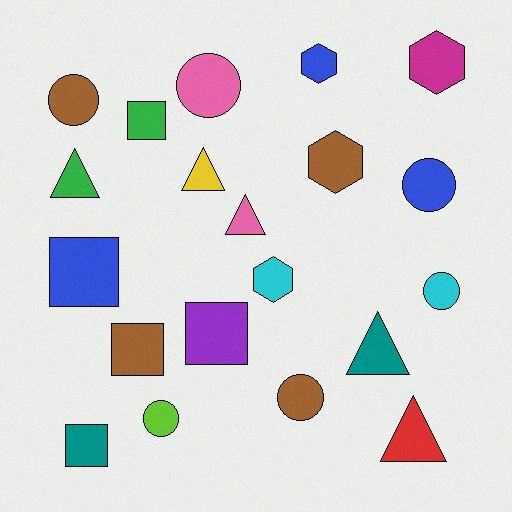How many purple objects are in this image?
There is 1 purple object.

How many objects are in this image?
There are 20 objects.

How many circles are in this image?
There are 6 circles.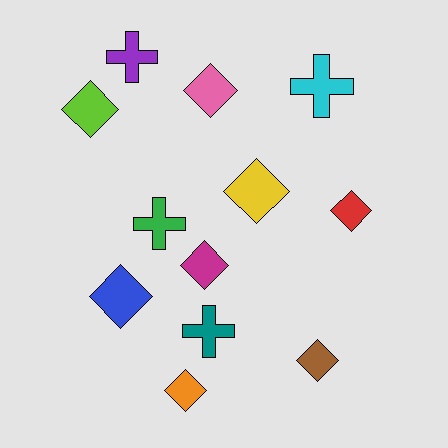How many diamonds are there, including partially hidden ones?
There are 8 diamonds.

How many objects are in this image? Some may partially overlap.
There are 12 objects.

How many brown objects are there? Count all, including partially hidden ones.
There is 1 brown object.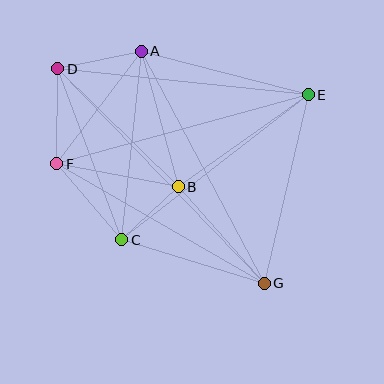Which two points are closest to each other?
Points B and C are closest to each other.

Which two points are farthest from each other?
Points D and G are farthest from each other.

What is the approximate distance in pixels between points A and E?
The distance between A and E is approximately 173 pixels.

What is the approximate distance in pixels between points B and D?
The distance between B and D is approximately 169 pixels.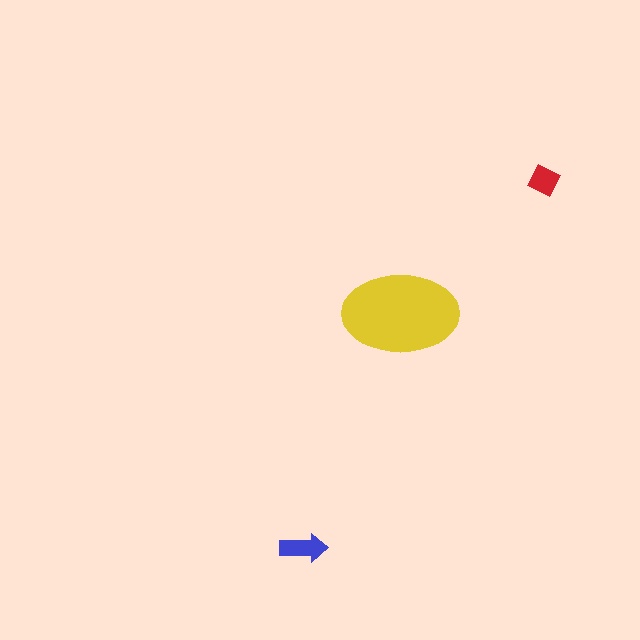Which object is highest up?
The red diamond is topmost.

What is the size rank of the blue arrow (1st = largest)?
2nd.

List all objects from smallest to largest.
The red diamond, the blue arrow, the yellow ellipse.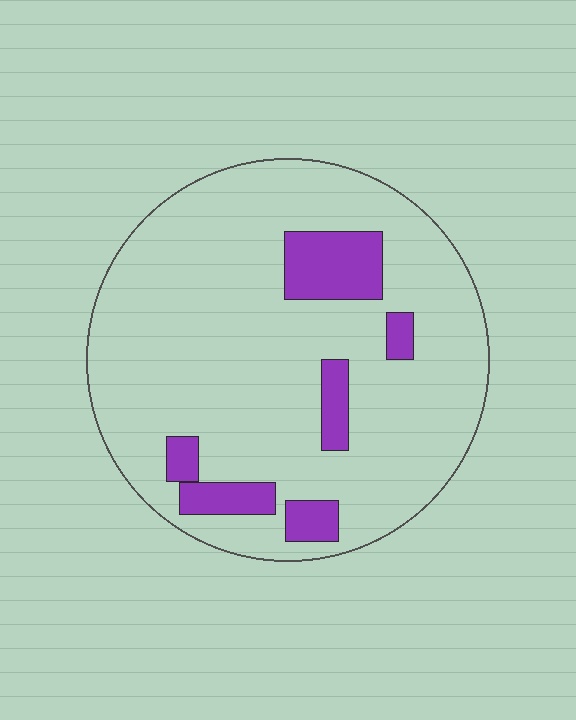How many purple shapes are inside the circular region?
6.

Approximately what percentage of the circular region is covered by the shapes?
Approximately 15%.